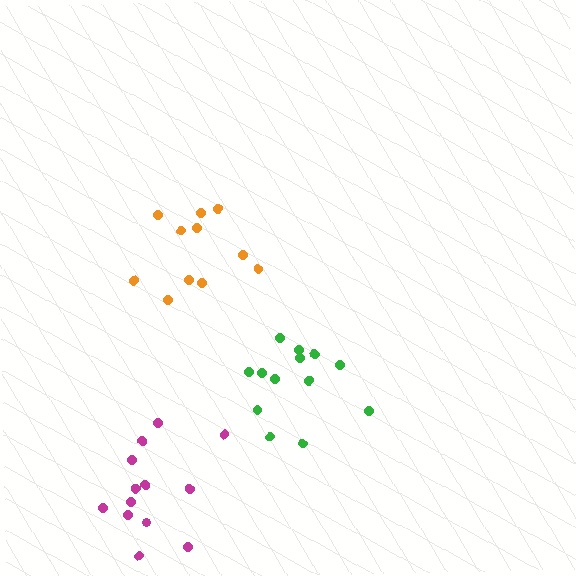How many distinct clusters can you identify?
There are 3 distinct clusters.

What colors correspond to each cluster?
The clusters are colored: orange, green, magenta.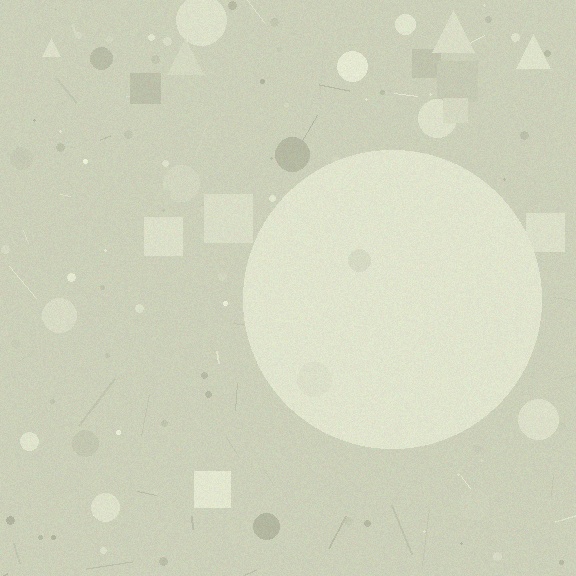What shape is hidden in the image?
A circle is hidden in the image.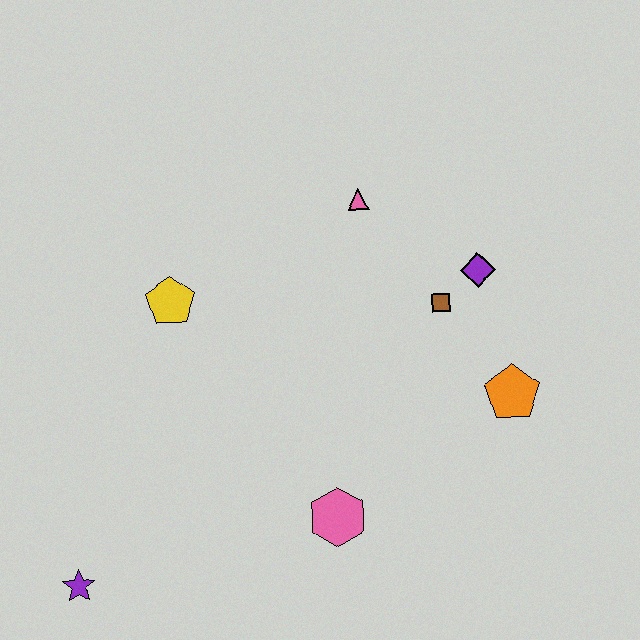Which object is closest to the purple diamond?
The brown square is closest to the purple diamond.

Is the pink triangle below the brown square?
No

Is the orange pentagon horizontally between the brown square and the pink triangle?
No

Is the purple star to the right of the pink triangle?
No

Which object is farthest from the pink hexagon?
The pink triangle is farthest from the pink hexagon.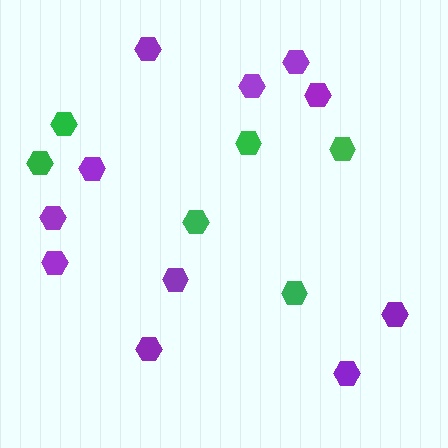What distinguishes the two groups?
There are 2 groups: one group of green hexagons (6) and one group of purple hexagons (11).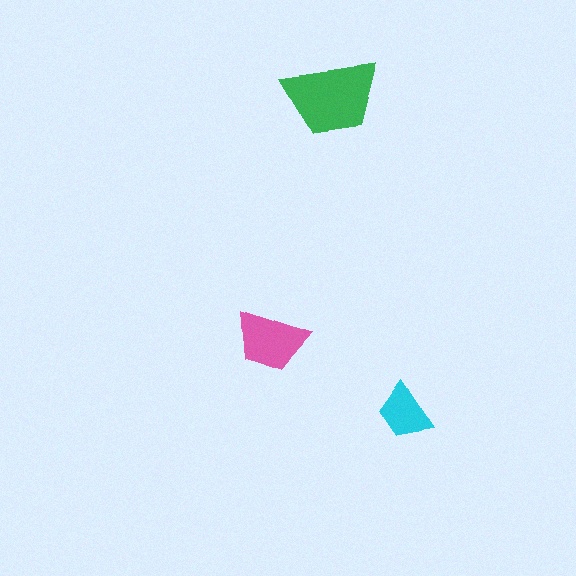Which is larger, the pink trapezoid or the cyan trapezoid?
The pink one.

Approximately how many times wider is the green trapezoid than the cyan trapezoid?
About 1.5 times wider.